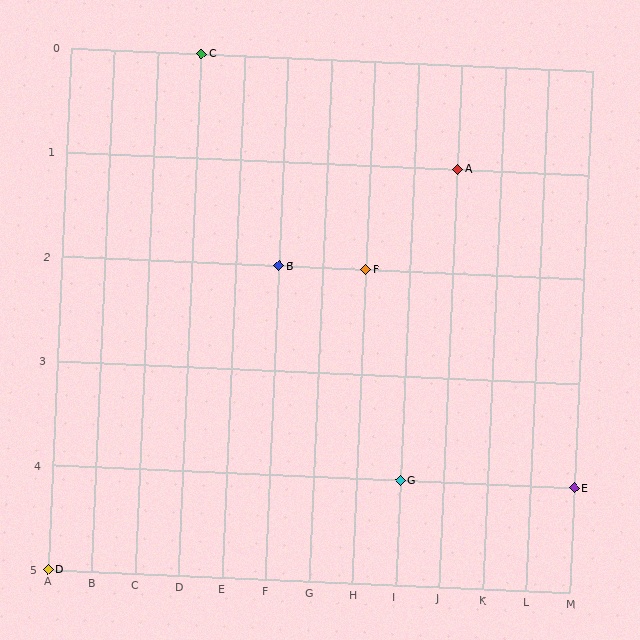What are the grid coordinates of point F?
Point F is at grid coordinates (H, 2).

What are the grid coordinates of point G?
Point G is at grid coordinates (I, 4).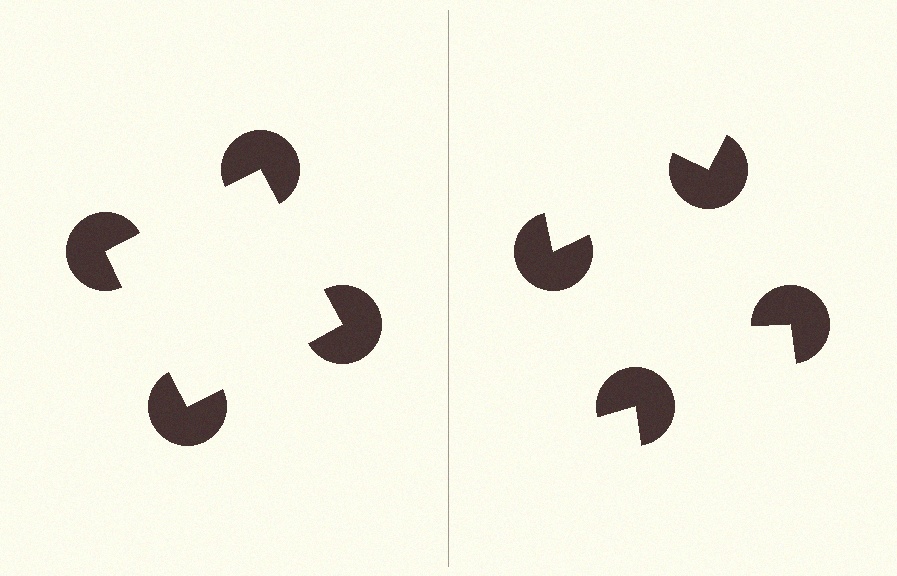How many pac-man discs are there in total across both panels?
8 — 4 on each side.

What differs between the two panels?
The pac-man discs are positioned identically on both sides; only the wedge orientations differ. On the left they align to a square; on the right they are misaligned.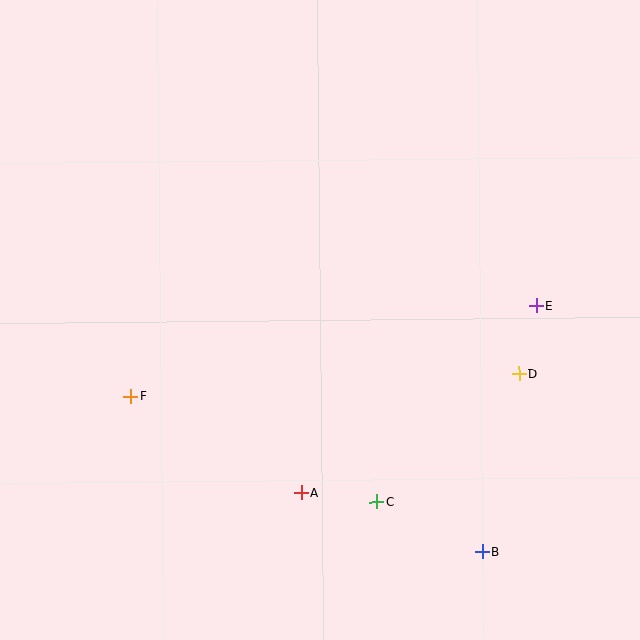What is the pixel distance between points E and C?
The distance between E and C is 253 pixels.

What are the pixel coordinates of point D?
Point D is at (519, 374).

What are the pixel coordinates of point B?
Point B is at (483, 552).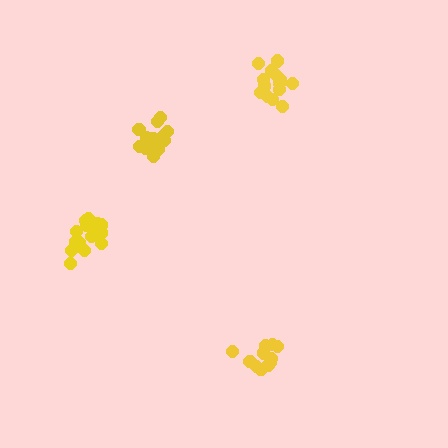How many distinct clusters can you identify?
There are 4 distinct clusters.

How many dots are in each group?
Group 1: 11 dots, Group 2: 14 dots, Group 3: 15 dots, Group 4: 14 dots (54 total).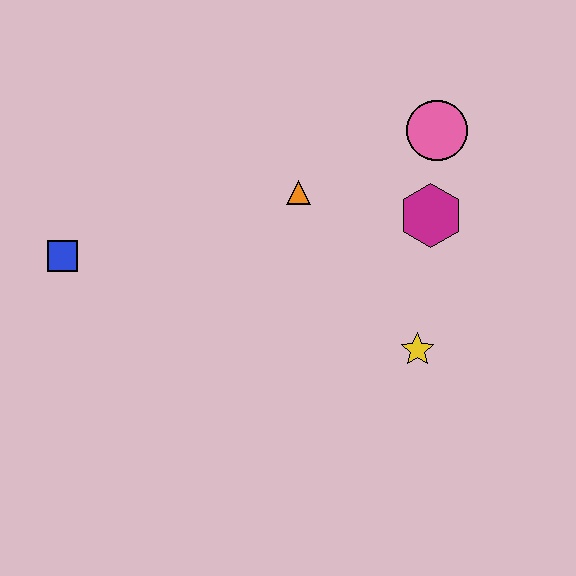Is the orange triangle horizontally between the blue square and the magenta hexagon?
Yes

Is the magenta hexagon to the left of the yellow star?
No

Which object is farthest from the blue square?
The pink circle is farthest from the blue square.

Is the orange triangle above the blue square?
Yes